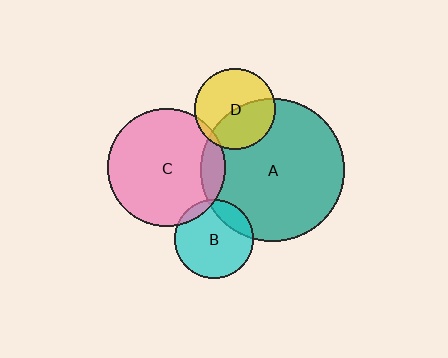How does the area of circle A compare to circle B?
Approximately 3.3 times.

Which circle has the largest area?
Circle A (teal).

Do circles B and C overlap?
Yes.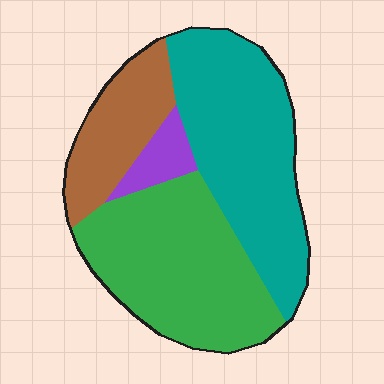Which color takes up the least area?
Purple, at roughly 5%.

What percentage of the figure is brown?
Brown takes up about one sixth (1/6) of the figure.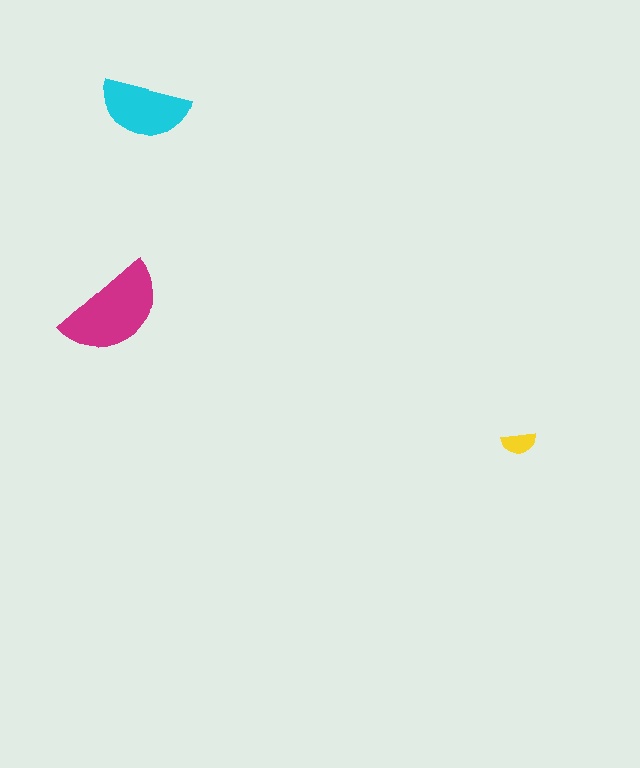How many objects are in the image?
There are 3 objects in the image.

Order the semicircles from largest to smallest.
the magenta one, the cyan one, the yellow one.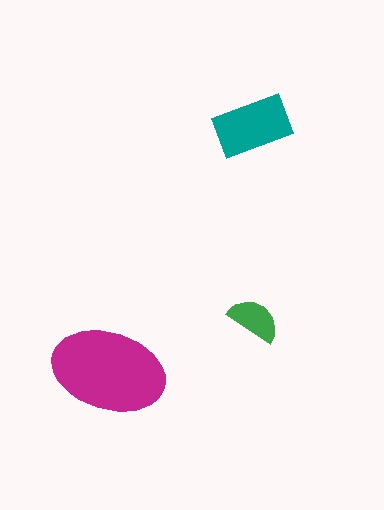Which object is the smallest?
The green semicircle.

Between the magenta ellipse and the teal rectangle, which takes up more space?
The magenta ellipse.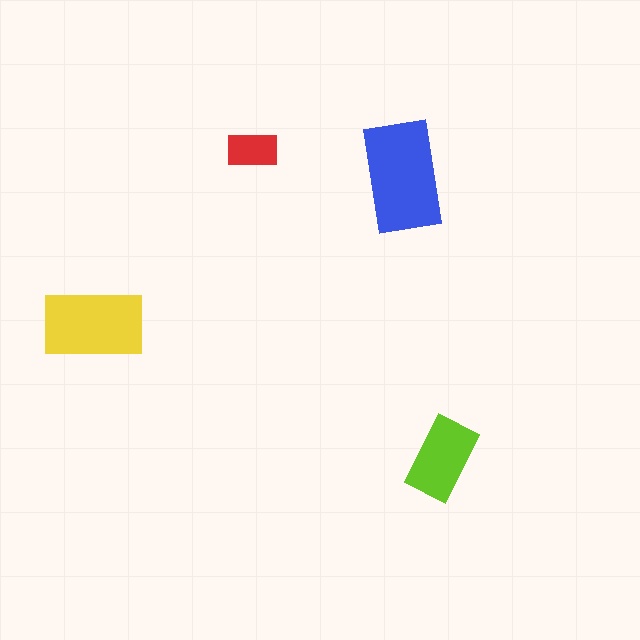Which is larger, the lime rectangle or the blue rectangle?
The blue one.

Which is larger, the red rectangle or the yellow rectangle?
The yellow one.